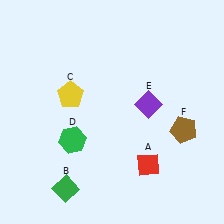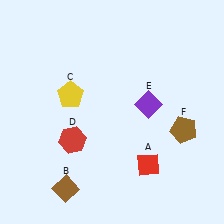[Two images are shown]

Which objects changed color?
B changed from green to brown. D changed from green to red.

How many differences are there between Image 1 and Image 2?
There are 2 differences between the two images.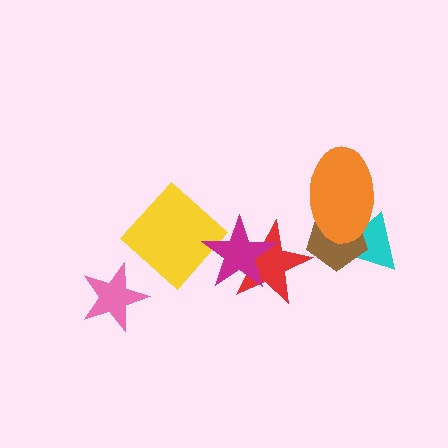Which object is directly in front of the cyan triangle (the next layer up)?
The brown pentagon is directly in front of the cyan triangle.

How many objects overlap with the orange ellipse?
2 objects overlap with the orange ellipse.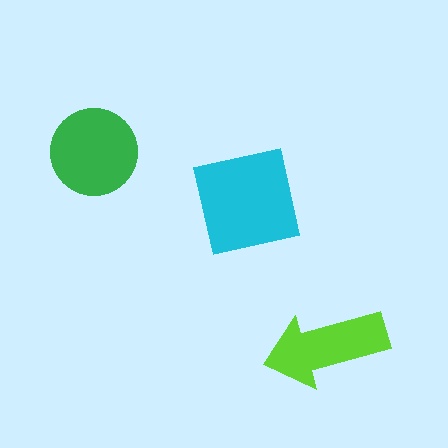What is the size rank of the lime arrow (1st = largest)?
3rd.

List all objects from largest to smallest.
The cyan square, the green circle, the lime arrow.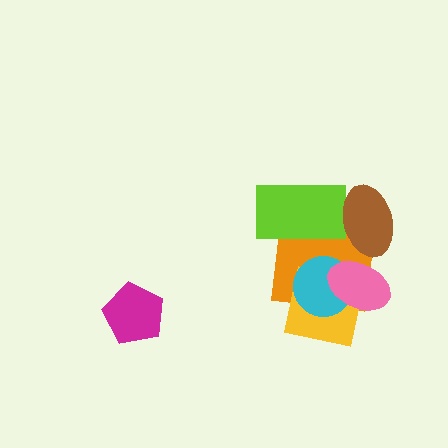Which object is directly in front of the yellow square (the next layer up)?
The cyan circle is directly in front of the yellow square.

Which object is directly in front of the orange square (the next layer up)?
The lime rectangle is directly in front of the orange square.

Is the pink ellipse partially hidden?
No, no other shape covers it.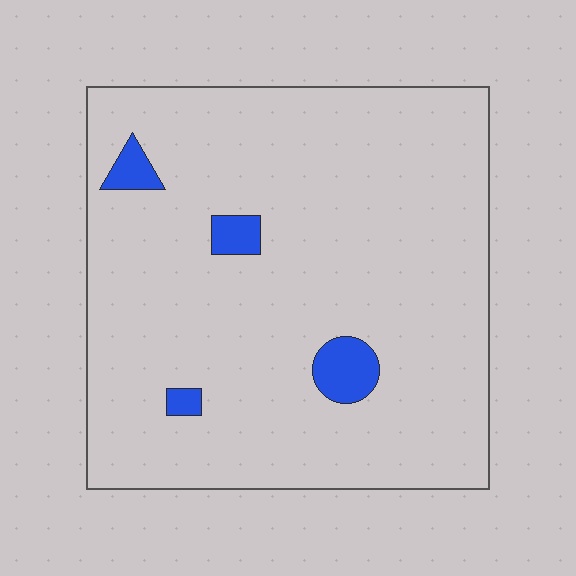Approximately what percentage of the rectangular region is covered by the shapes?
Approximately 5%.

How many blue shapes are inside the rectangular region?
4.